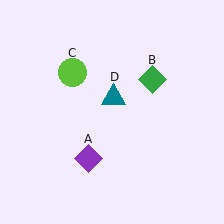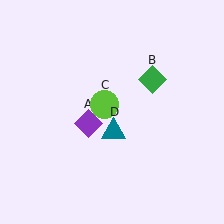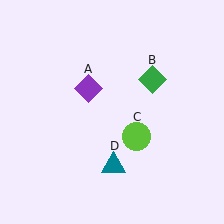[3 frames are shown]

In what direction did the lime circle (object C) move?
The lime circle (object C) moved down and to the right.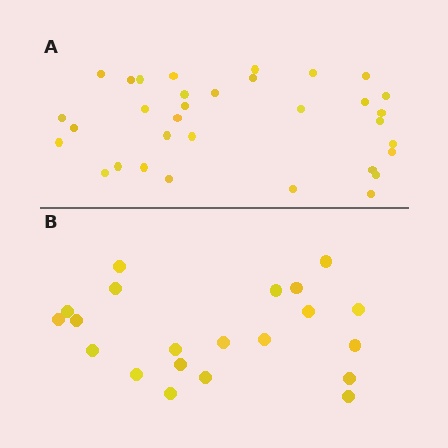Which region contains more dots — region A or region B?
Region A (the top region) has more dots.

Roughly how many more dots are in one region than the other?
Region A has roughly 12 or so more dots than region B.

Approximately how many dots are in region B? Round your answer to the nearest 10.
About 20 dots. (The exact count is 21, which rounds to 20.)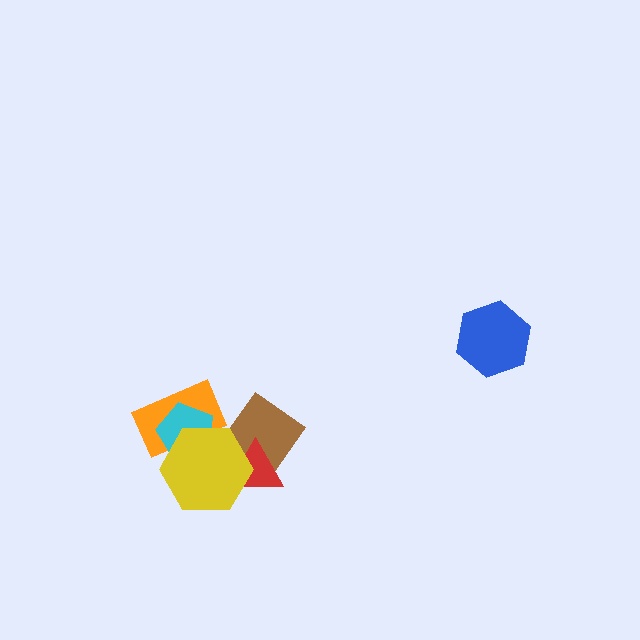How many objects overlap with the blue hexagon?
0 objects overlap with the blue hexagon.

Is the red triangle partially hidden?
Yes, it is partially covered by another shape.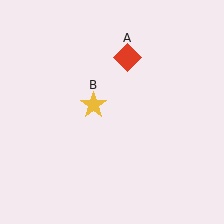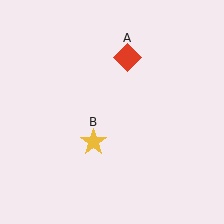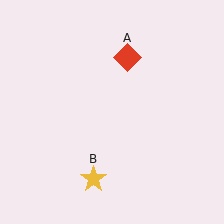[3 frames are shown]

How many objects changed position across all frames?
1 object changed position: yellow star (object B).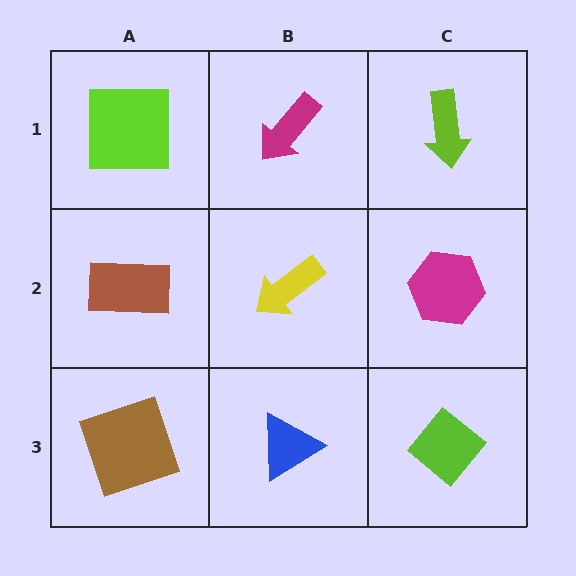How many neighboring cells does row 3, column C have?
2.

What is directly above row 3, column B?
A yellow arrow.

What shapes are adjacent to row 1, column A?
A brown rectangle (row 2, column A), a magenta arrow (row 1, column B).